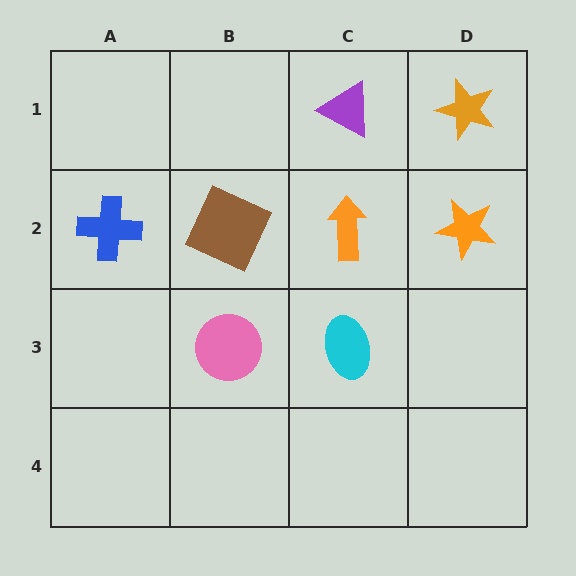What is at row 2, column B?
A brown square.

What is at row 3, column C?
A cyan ellipse.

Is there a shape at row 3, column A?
No, that cell is empty.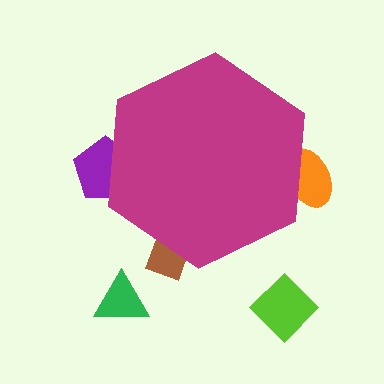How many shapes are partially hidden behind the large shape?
3 shapes are partially hidden.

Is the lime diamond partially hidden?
No, the lime diamond is fully visible.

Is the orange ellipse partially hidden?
Yes, the orange ellipse is partially hidden behind the magenta hexagon.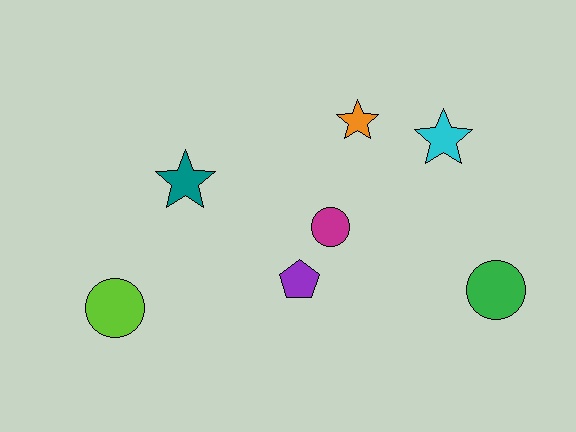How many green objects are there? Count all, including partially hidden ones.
There is 1 green object.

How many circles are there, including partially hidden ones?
There are 3 circles.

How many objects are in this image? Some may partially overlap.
There are 7 objects.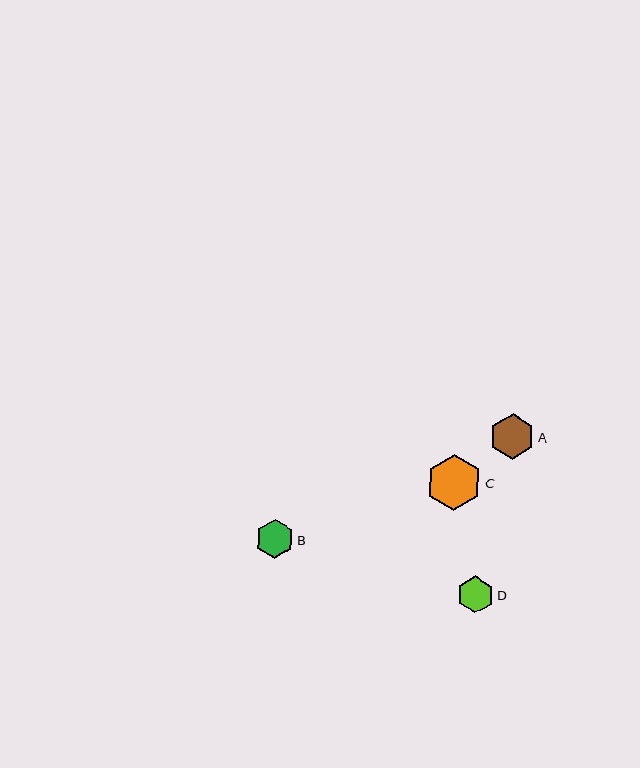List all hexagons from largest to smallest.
From largest to smallest: C, A, B, D.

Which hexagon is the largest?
Hexagon C is the largest with a size of approximately 56 pixels.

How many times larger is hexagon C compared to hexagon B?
Hexagon C is approximately 1.5 times the size of hexagon B.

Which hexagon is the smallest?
Hexagon D is the smallest with a size of approximately 37 pixels.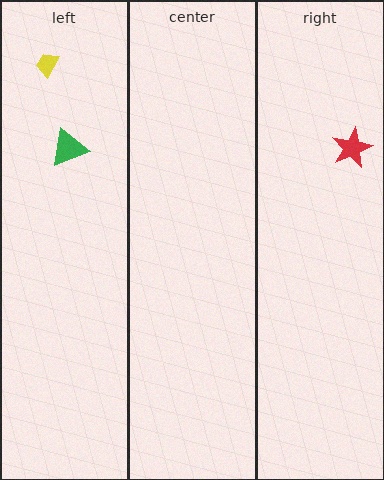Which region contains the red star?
The right region.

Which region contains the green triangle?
The left region.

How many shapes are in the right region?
1.